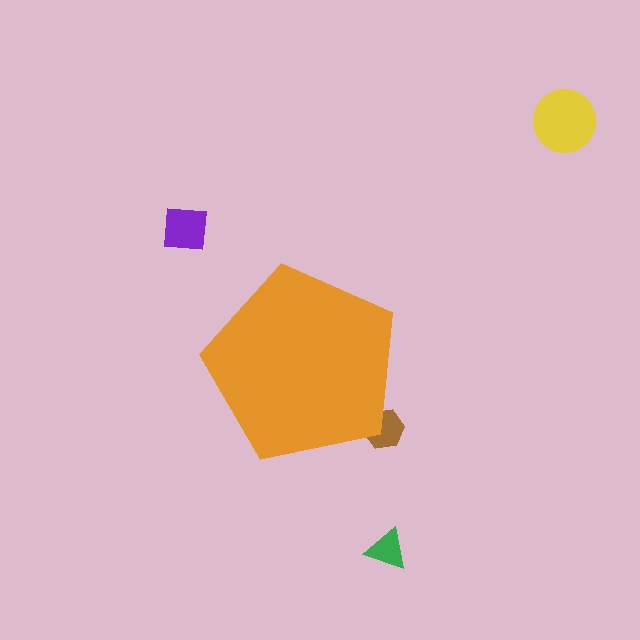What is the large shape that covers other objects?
An orange pentagon.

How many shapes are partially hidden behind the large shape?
1 shape is partially hidden.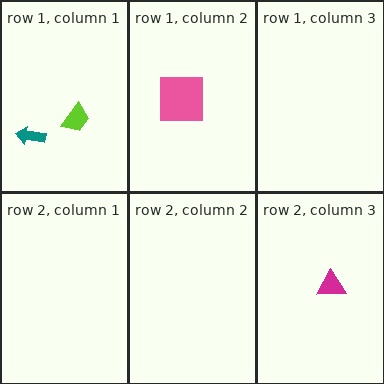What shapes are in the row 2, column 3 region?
The magenta triangle.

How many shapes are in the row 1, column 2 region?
1.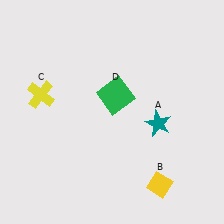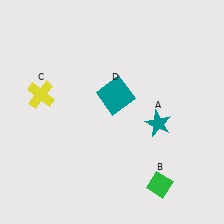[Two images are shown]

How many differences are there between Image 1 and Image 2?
There are 2 differences between the two images.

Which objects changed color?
B changed from yellow to green. D changed from green to teal.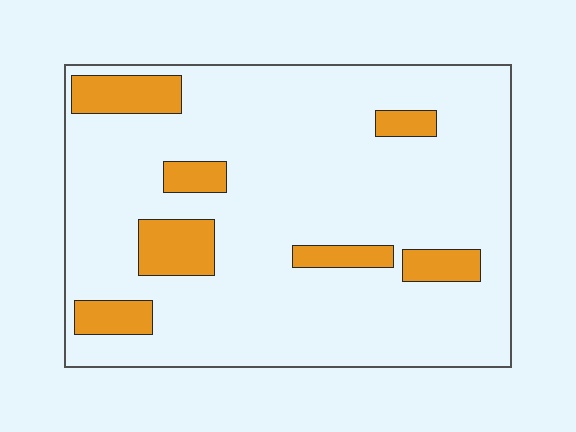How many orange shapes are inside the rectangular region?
7.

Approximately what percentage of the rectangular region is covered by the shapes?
Approximately 15%.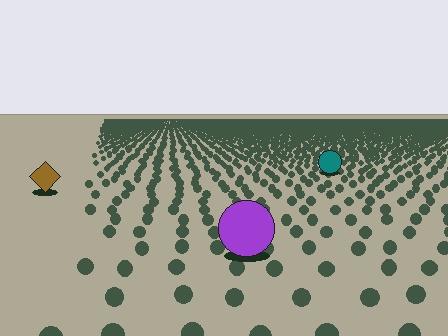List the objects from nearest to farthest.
From nearest to farthest: the purple circle, the brown diamond, the teal circle.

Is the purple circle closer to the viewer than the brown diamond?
Yes. The purple circle is closer — you can tell from the texture gradient: the ground texture is coarser near it.